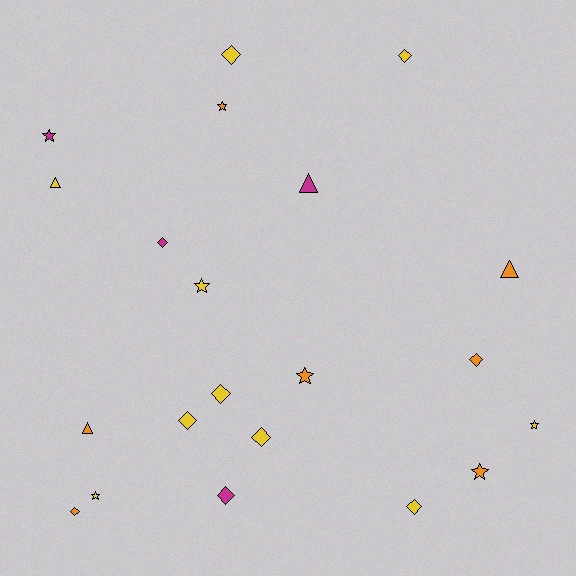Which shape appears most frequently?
Diamond, with 10 objects.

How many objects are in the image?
There are 21 objects.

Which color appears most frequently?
Yellow, with 10 objects.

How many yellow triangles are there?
There is 1 yellow triangle.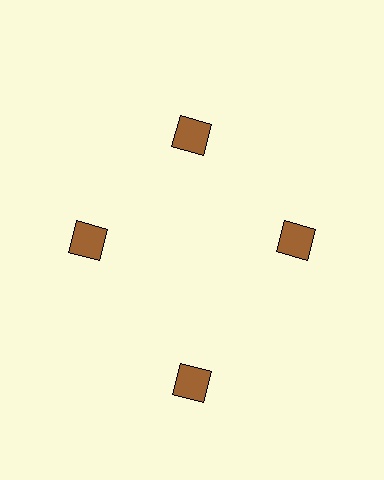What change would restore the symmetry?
The symmetry would be restored by moving it inward, back onto the ring so that all 4 squares sit at equal angles and equal distance from the center.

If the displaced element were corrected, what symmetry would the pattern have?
It would have 4-fold rotational symmetry — the pattern would map onto itself every 90 degrees.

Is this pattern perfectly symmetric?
No. The 4 brown squares are arranged in a ring, but one element near the 6 o'clock position is pushed outward from the center, breaking the 4-fold rotational symmetry.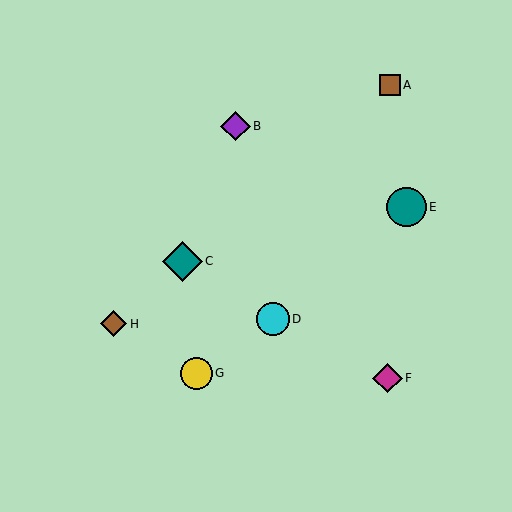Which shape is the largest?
The teal diamond (labeled C) is the largest.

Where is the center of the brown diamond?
The center of the brown diamond is at (114, 324).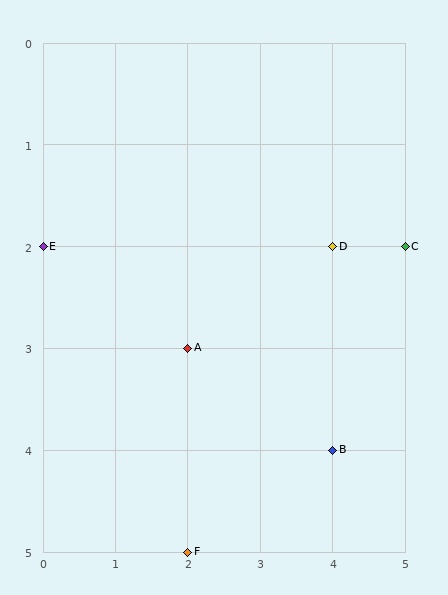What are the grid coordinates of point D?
Point D is at grid coordinates (4, 2).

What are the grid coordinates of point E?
Point E is at grid coordinates (0, 2).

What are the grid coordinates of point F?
Point F is at grid coordinates (2, 5).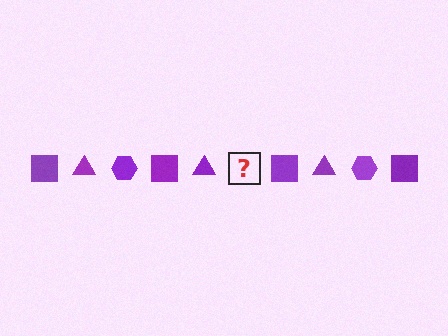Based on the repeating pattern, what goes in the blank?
The blank should be a purple hexagon.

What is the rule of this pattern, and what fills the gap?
The rule is that the pattern cycles through square, triangle, hexagon shapes in purple. The gap should be filled with a purple hexagon.